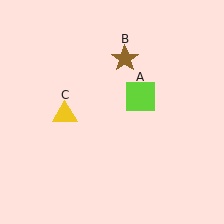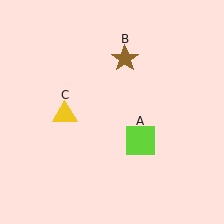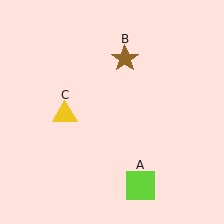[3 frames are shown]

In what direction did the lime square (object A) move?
The lime square (object A) moved down.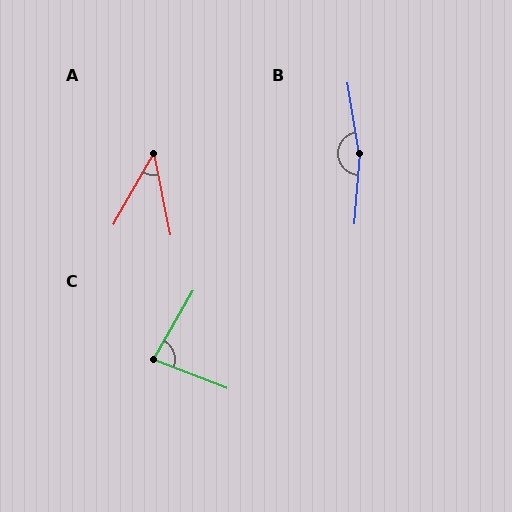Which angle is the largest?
B, at approximately 166 degrees.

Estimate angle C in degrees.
Approximately 81 degrees.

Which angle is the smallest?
A, at approximately 41 degrees.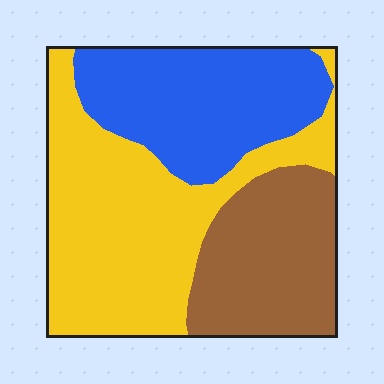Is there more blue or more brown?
Blue.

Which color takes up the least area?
Brown, at roughly 25%.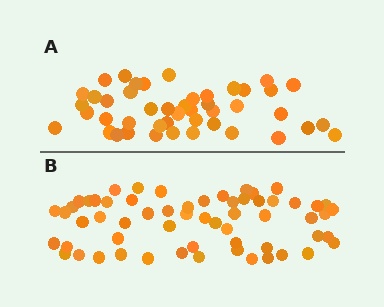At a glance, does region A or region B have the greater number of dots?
Region B (the bottom region) has more dots.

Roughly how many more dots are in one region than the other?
Region B has approximately 15 more dots than region A.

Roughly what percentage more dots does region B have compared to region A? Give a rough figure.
About 35% more.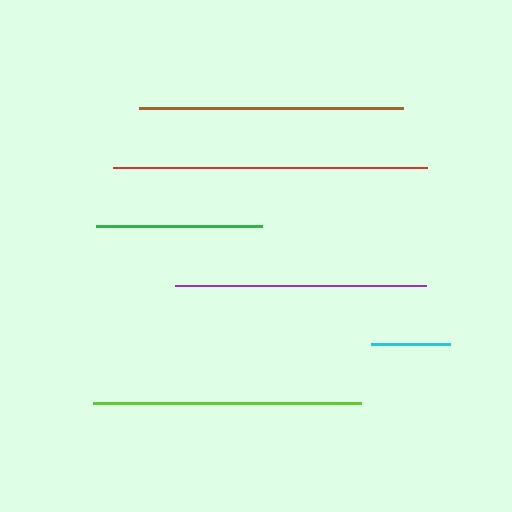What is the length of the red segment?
The red segment is approximately 314 pixels long.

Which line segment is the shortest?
The cyan line is the shortest at approximately 79 pixels.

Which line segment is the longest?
The red line is the longest at approximately 314 pixels.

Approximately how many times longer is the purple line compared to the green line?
The purple line is approximately 1.5 times the length of the green line.